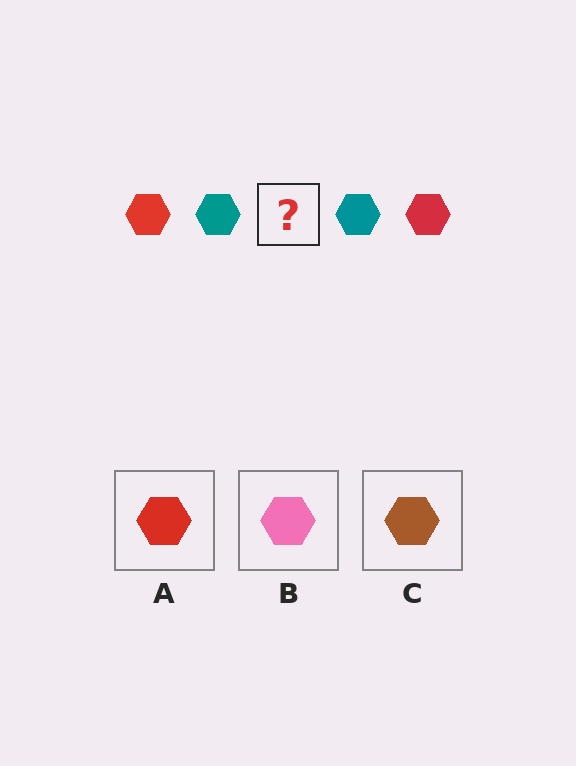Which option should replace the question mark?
Option A.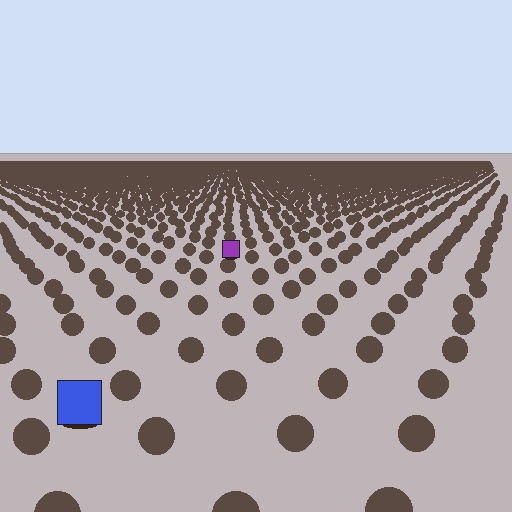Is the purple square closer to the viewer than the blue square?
No. The blue square is closer — you can tell from the texture gradient: the ground texture is coarser near it.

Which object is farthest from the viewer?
The purple square is farthest from the viewer. It appears smaller and the ground texture around it is denser.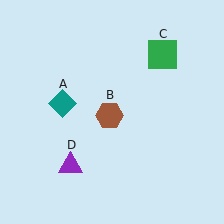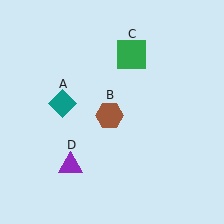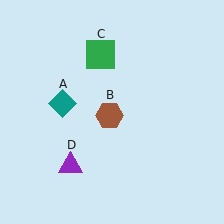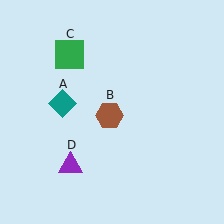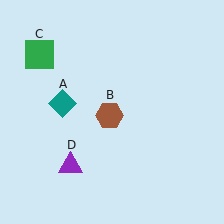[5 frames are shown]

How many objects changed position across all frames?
1 object changed position: green square (object C).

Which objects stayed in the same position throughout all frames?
Teal diamond (object A) and brown hexagon (object B) and purple triangle (object D) remained stationary.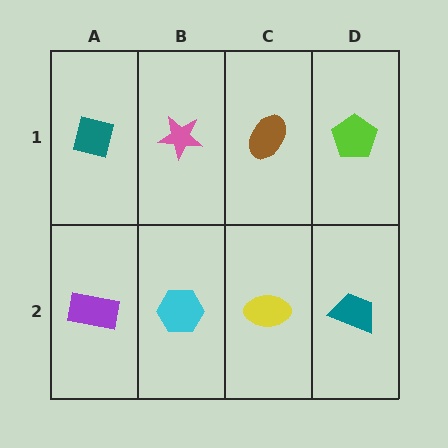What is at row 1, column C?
A brown ellipse.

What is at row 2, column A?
A purple rectangle.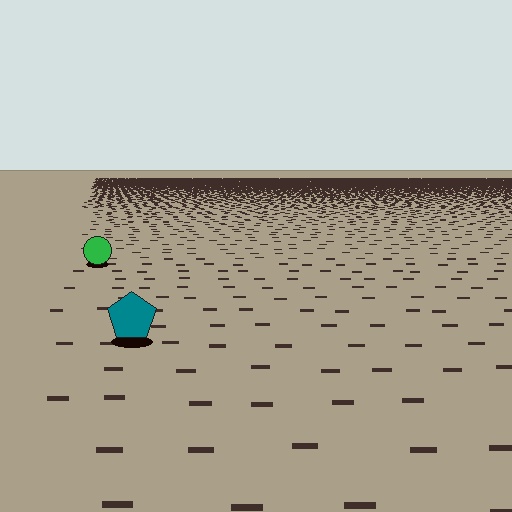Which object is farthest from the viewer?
The green circle is farthest from the viewer. It appears smaller and the ground texture around it is denser.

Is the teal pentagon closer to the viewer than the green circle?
Yes. The teal pentagon is closer — you can tell from the texture gradient: the ground texture is coarser near it.